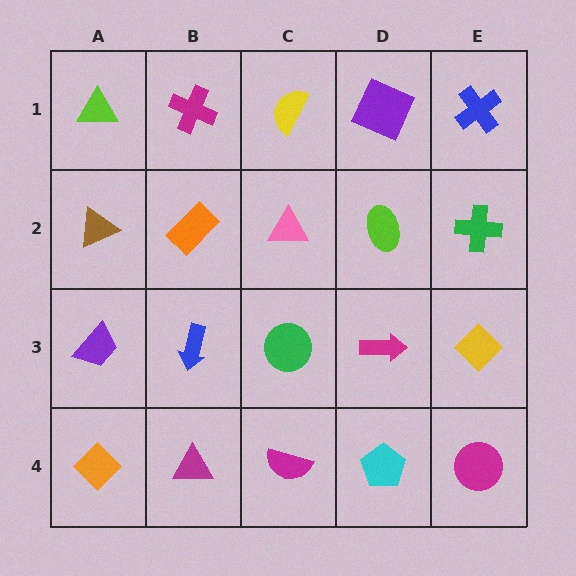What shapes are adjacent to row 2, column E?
A blue cross (row 1, column E), a yellow diamond (row 3, column E), a lime ellipse (row 2, column D).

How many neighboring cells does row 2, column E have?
3.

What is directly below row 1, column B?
An orange rectangle.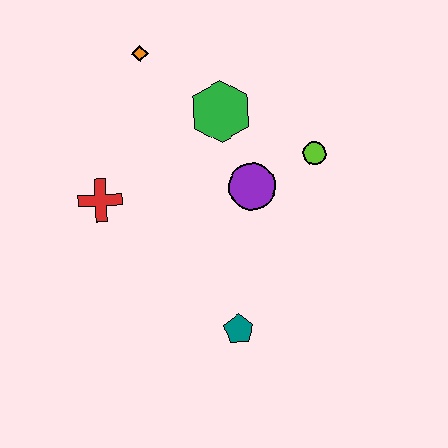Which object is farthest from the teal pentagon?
The orange diamond is farthest from the teal pentagon.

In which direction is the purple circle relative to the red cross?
The purple circle is to the right of the red cross.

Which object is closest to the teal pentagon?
The purple circle is closest to the teal pentagon.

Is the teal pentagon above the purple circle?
No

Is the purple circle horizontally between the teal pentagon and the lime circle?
Yes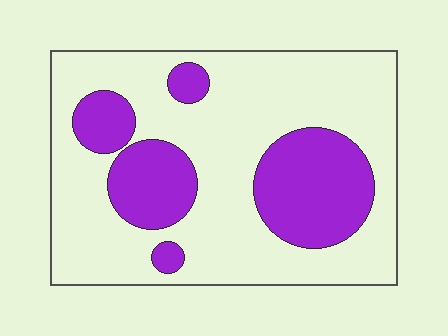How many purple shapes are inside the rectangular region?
5.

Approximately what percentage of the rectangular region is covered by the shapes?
Approximately 30%.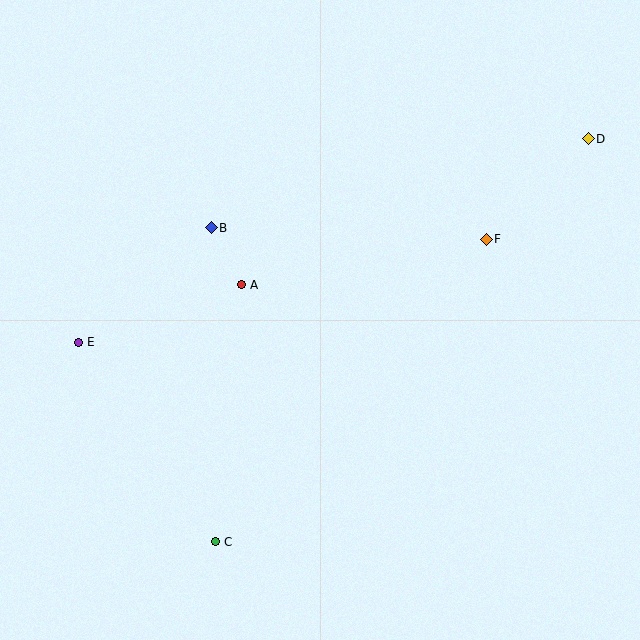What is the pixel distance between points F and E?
The distance between F and E is 420 pixels.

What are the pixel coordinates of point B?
Point B is at (211, 228).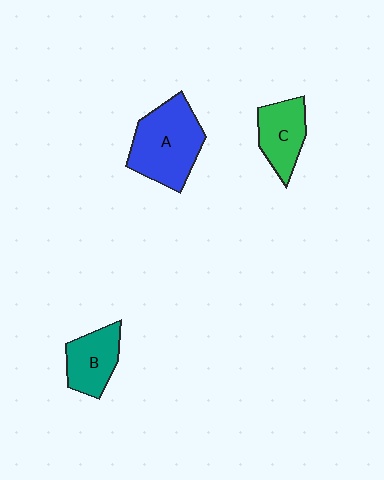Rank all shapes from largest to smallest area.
From largest to smallest: A (blue), C (green), B (teal).